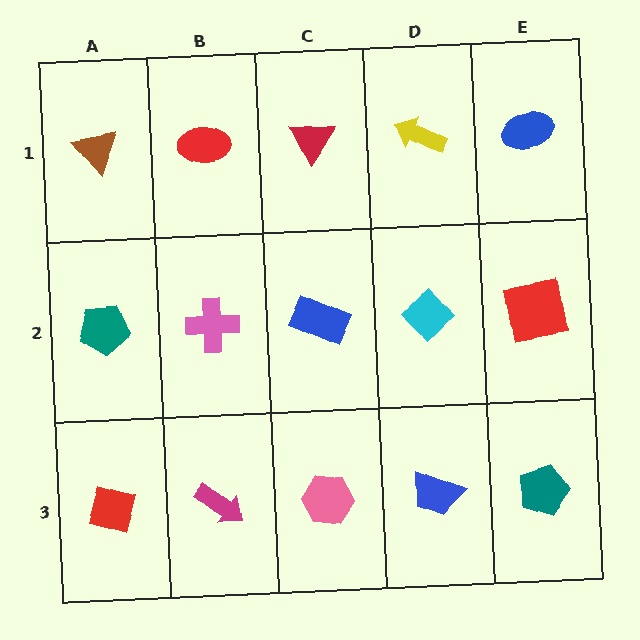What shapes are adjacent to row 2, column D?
A yellow arrow (row 1, column D), a blue trapezoid (row 3, column D), a blue rectangle (row 2, column C), a red square (row 2, column E).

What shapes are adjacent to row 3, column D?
A cyan diamond (row 2, column D), a pink hexagon (row 3, column C), a teal pentagon (row 3, column E).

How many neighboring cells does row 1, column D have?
3.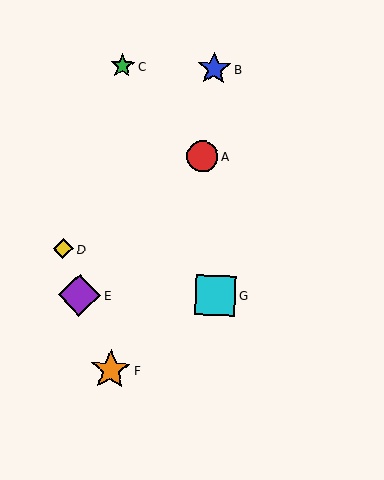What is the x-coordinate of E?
Object E is at x≈79.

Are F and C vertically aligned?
Yes, both are at x≈111.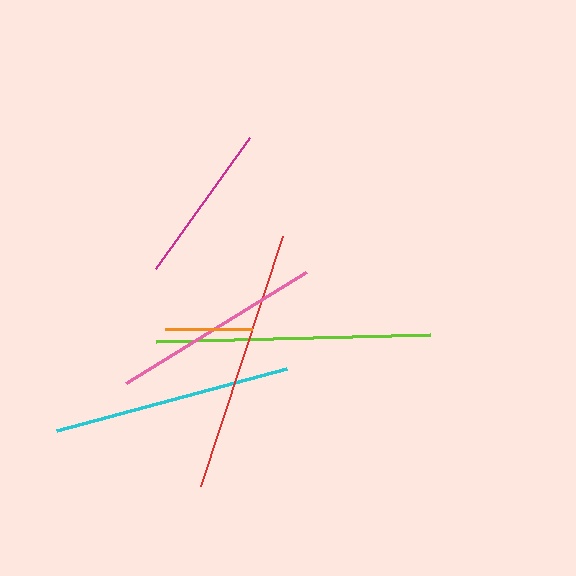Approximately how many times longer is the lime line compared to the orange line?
The lime line is approximately 3.1 times the length of the orange line.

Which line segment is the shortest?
The orange line is the shortest at approximately 87 pixels.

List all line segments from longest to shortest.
From longest to shortest: lime, red, cyan, pink, magenta, orange.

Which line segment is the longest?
The lime line is the longest at approximately 274 pixels.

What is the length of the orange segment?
The orange segment is approximately 87 pixels long.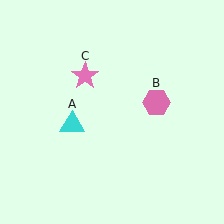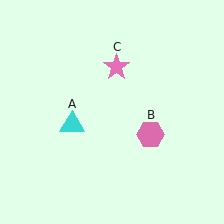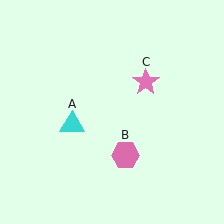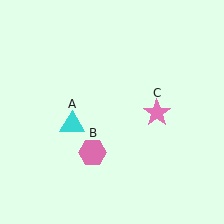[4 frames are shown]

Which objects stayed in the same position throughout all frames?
Cyan triangle (object A) remained stationary.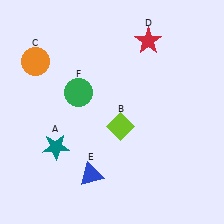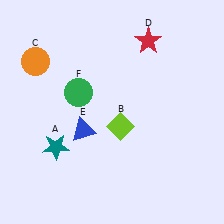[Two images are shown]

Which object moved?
The blue triangle (E) moved up.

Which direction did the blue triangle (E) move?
The blue triangle (E) moved up.